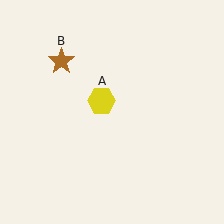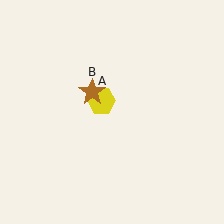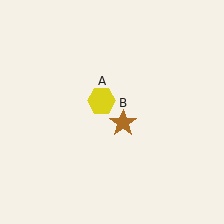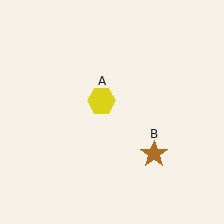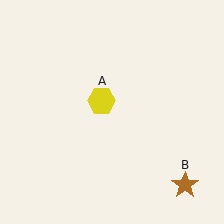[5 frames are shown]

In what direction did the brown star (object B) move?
The brown star (object B) moved down and to the right.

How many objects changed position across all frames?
1 object changed position: brown star (object B).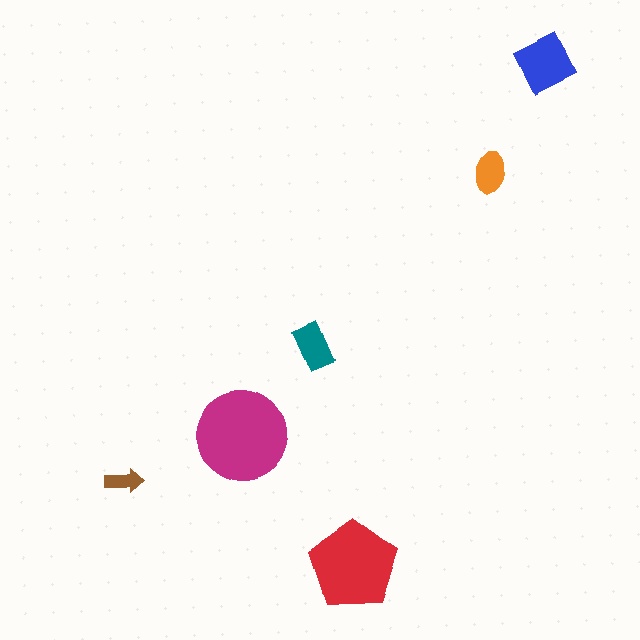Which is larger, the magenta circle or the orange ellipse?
The magenta circle.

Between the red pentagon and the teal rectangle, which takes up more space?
The red pentagon.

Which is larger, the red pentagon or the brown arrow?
The red pentagon.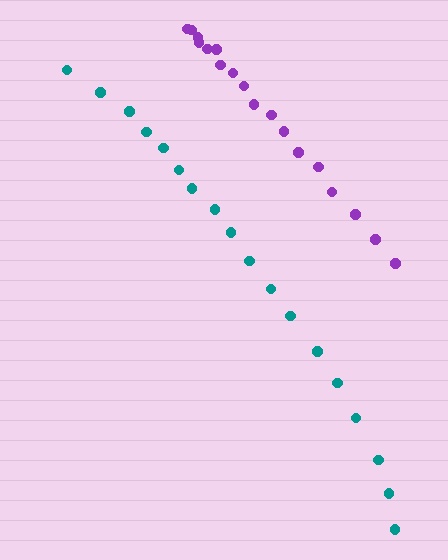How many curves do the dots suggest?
There are 2 distinct paths.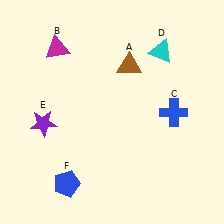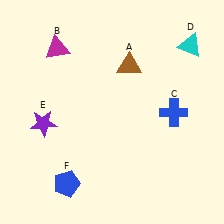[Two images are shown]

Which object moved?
The cyan triangle (D) moved right.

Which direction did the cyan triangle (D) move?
The cyan triangle (D) moved right.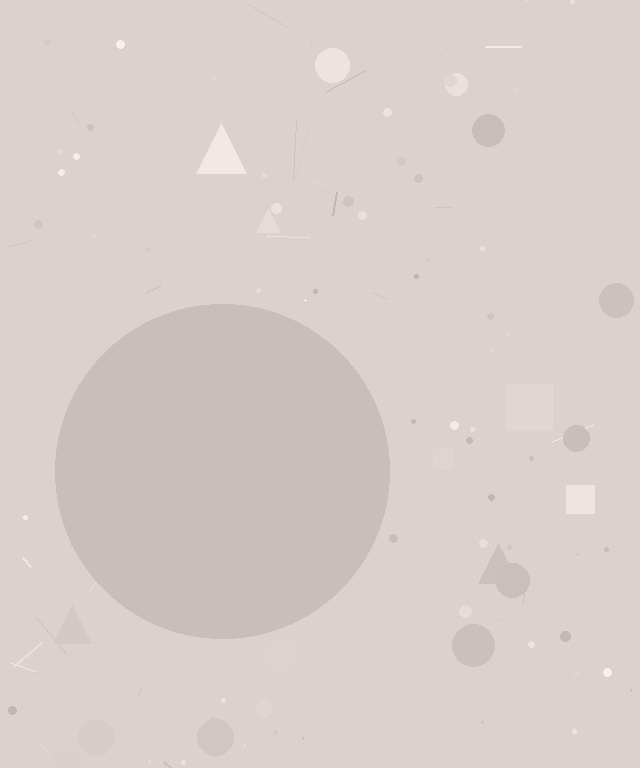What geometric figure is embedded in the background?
A circle is embedded in the background.